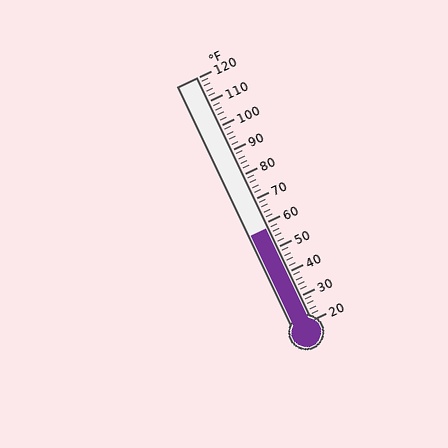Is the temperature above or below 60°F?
The temperature is below 60°F.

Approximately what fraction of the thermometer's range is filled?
The thermometer is filled to approximately 40% of its range.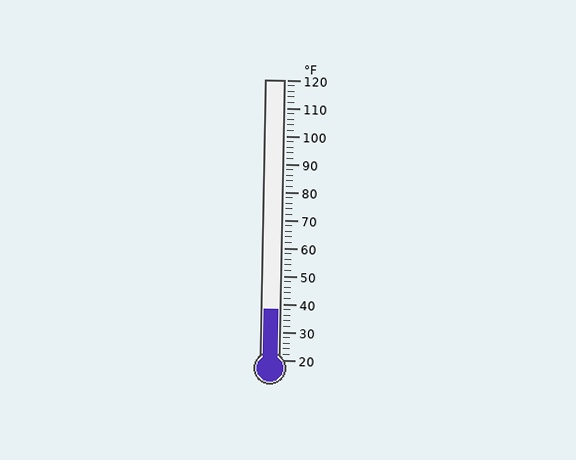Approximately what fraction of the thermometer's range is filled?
The thermometer is filled to approximately 20% of its range.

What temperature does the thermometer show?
The thermometer shows approximately 38°F.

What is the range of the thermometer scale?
The thermometer scale ranges from 20°F to 120°F.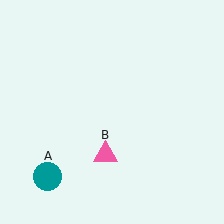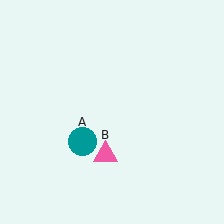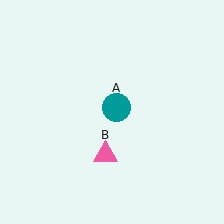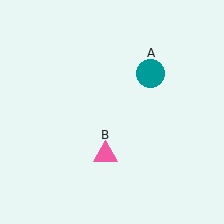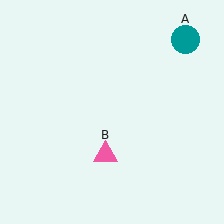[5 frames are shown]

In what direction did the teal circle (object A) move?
The teal circle (object A) moved up and to the right.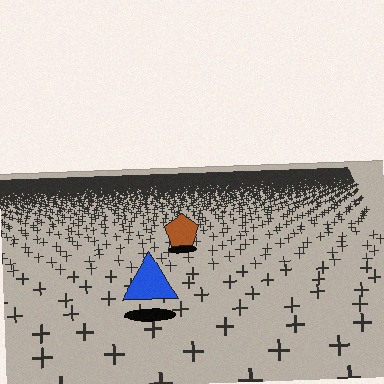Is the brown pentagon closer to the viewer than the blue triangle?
No. The blue triangle is closer — you can tell from the texture gradient: the ground texture is coarser near it.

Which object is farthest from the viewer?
The brown pentagon is farthest from the viewer. It appears smaller and the ground texture around it is denser.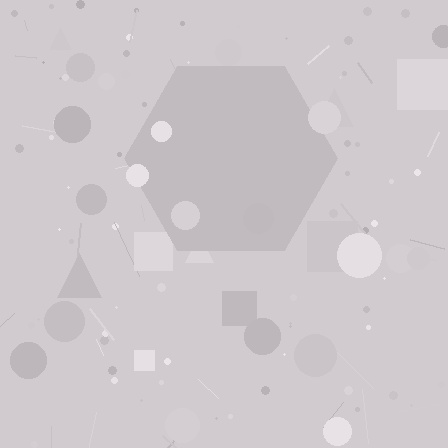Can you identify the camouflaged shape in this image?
The camouflaged shape is a hexagon.